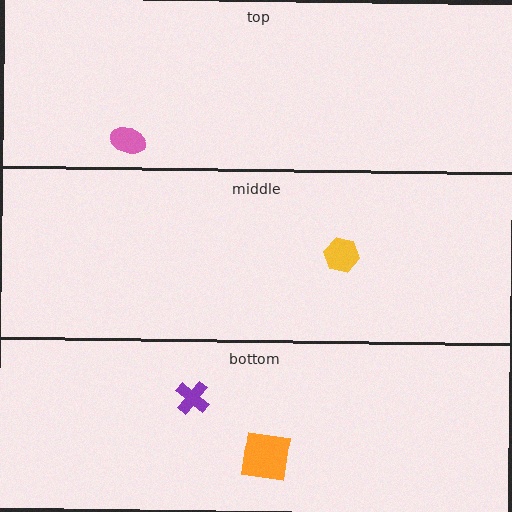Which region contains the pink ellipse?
The top region.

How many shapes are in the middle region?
1.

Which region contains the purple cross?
The bottom region.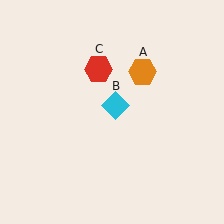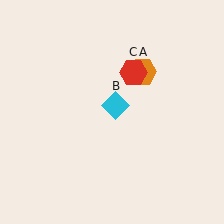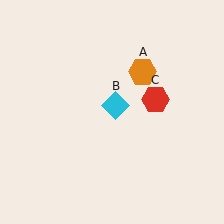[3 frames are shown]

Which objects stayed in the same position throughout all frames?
Orange hexagon (object A) and cyan diamond (object B) remained stationary.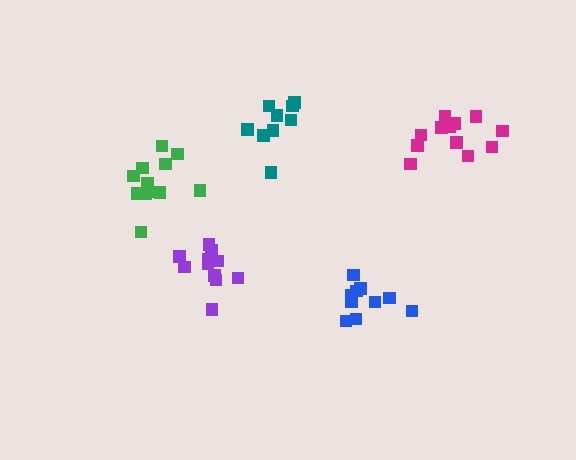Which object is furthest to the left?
The green cluster is leftmost.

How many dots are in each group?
Group 1: 10 dots, Group 2: 12 dots, Group 3: 9 dots, Group 4: 11 dots, Group 5: 12 dots (54 total).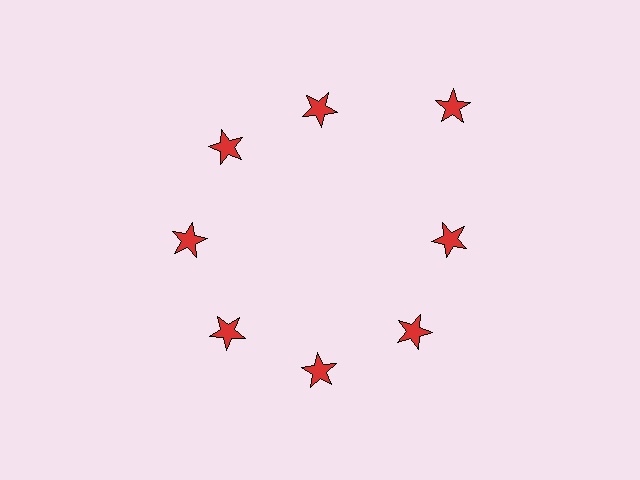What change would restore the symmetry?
The symmetry would be restored by moving it inward, back onto the ring so that all 8 stars sit at equal angles and equal distance from the center.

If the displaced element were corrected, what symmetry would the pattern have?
It would have 8-fold rotational symmetry — the pattern would map onto itself every 45 degrees.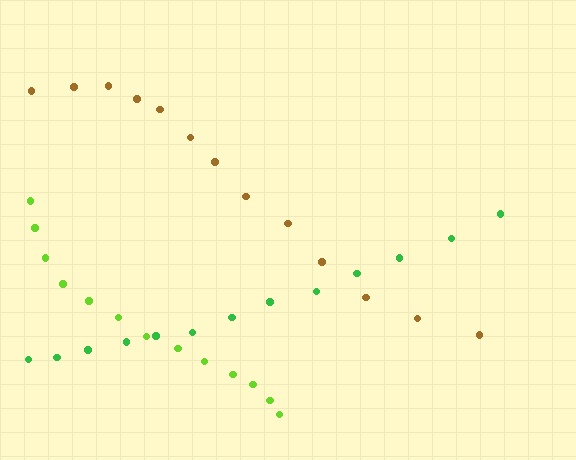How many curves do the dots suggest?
There are 3 distinct paths.